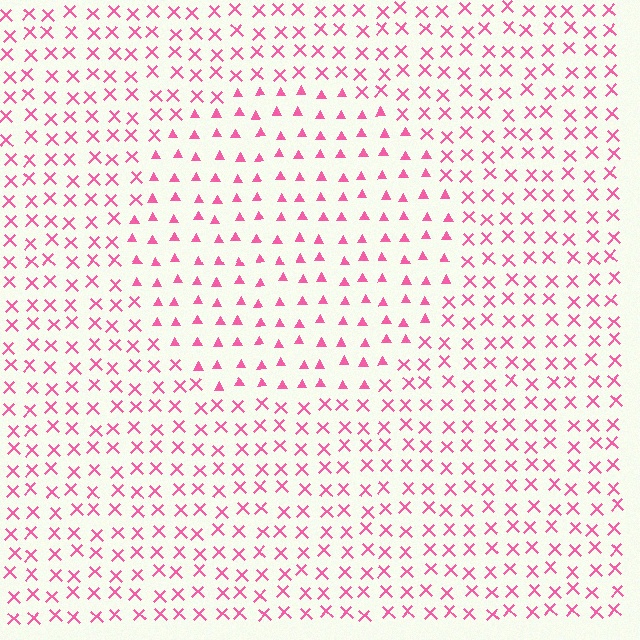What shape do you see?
I see a circle.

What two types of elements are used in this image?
The image uses triangles inside the circle region and X marks outside it.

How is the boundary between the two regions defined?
The boundary is defined by a change in element shape: triangles inside vs. X marks outside. All elements share the same color and spacing.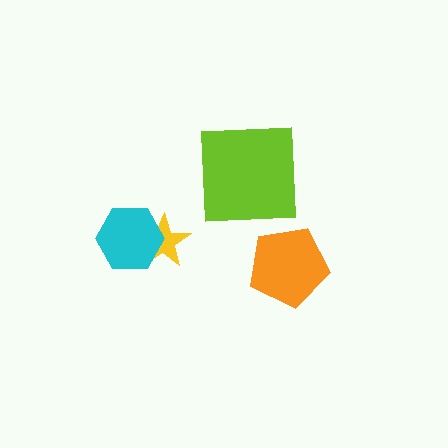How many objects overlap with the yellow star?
1 object overlaps with the yellow star.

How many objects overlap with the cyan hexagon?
1 object overlaps with the cyan hexagon.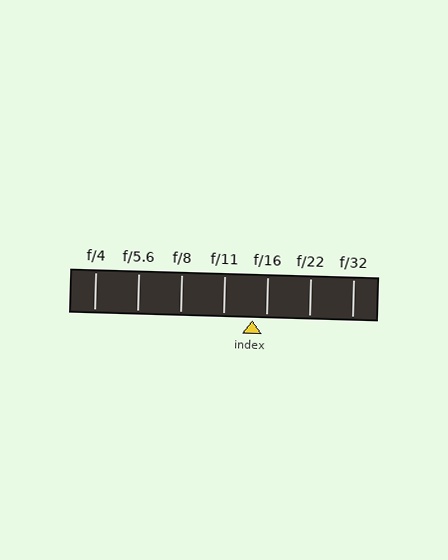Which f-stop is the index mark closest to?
The index mark is closest to f/16.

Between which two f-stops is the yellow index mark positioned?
The index mark is between f/11 and f/16.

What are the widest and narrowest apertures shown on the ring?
The widest aperture shown is f/4 and the narrowest is f/32.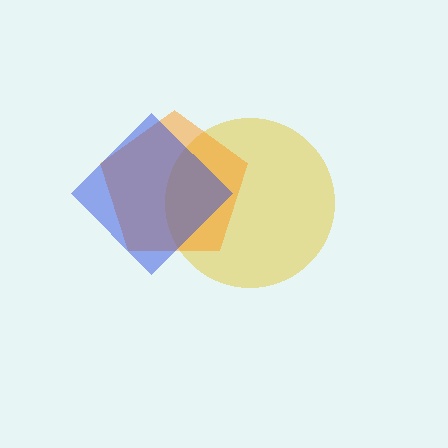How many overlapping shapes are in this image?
There are 3 overlapping shapes in the image.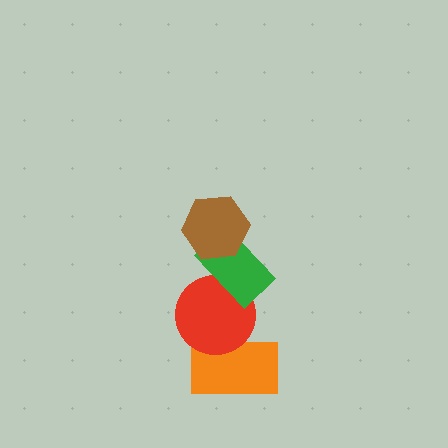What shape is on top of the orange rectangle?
The red circle is on top of the orange rectangle.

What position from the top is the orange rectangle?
The orange rectangle is 4th from the top.